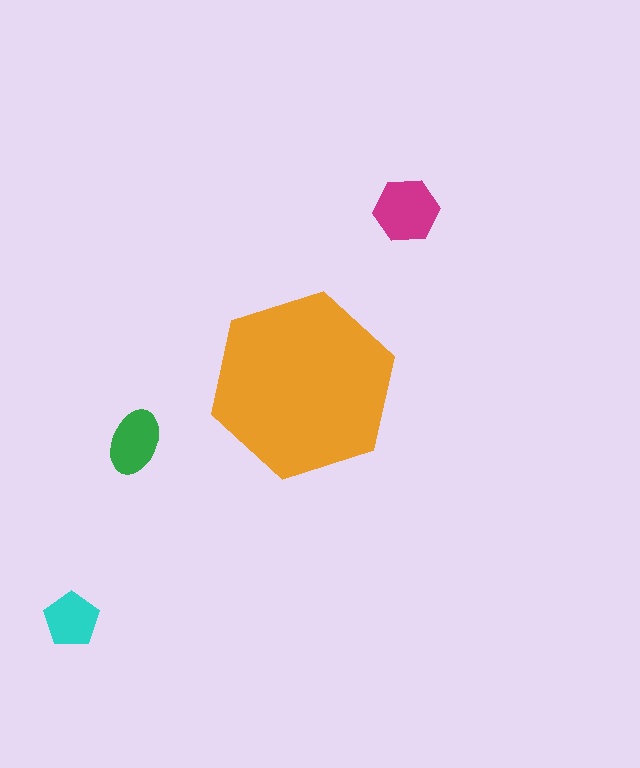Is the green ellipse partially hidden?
No, the green ellipse is fully visible.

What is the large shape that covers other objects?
An orange hexagon.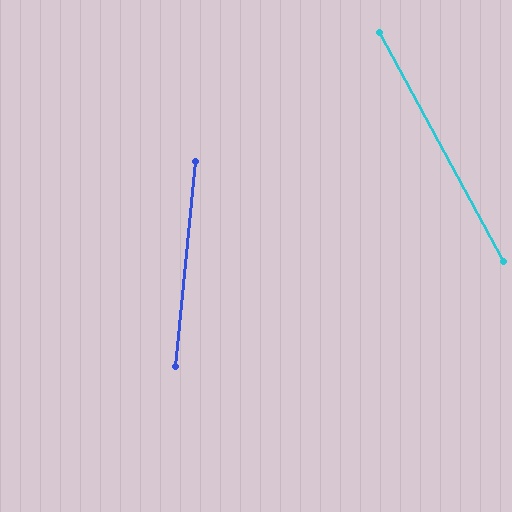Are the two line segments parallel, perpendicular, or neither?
Neither parallel nor perpendicular — they differ by about 34°.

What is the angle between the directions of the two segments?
Approximately 34 degrees.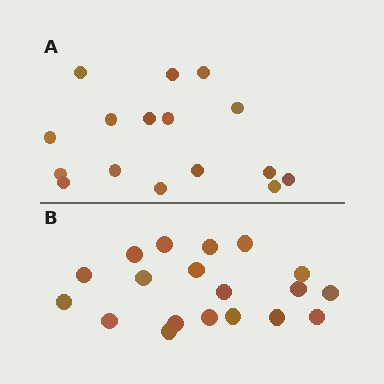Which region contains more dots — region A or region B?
Region B (the bottom region) has more dots.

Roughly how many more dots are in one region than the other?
Region B has just a few more — roughly 2 or 3 more dots than region A.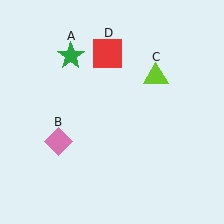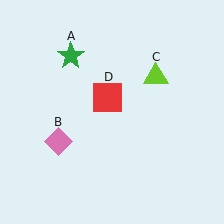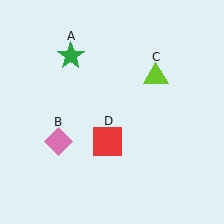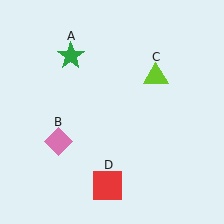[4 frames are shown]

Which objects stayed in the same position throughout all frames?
Green star (object A) and pink diamond (object B) and lime triangle (object C) remained stationary.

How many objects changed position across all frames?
1 object changed position: red square (object D).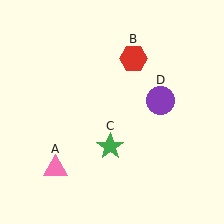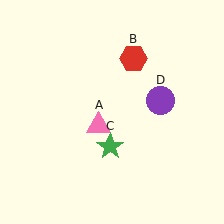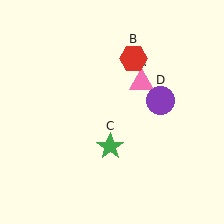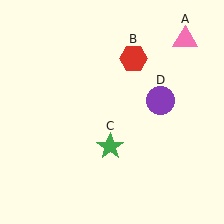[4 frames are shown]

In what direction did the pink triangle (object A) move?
The pink triangle (object A) moved up and to the right.